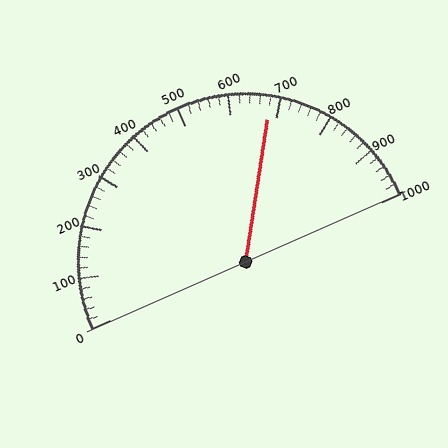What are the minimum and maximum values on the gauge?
The gauge ranges from 0 to 1000.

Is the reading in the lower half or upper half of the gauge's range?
The reading is in the upper half of the range (0 to 1000).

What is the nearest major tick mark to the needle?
The nearest major tick mark is 700.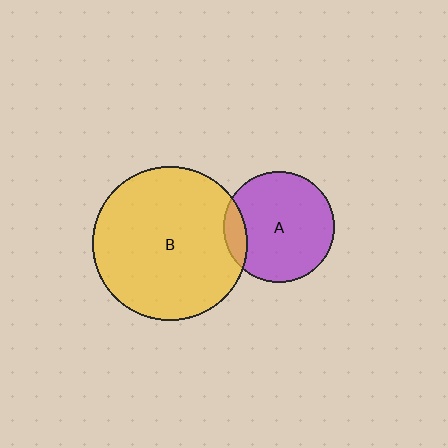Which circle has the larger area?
Circle B (yellow).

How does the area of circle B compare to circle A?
Approximately 1.9 times.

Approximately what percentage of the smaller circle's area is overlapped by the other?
Approximately 10%.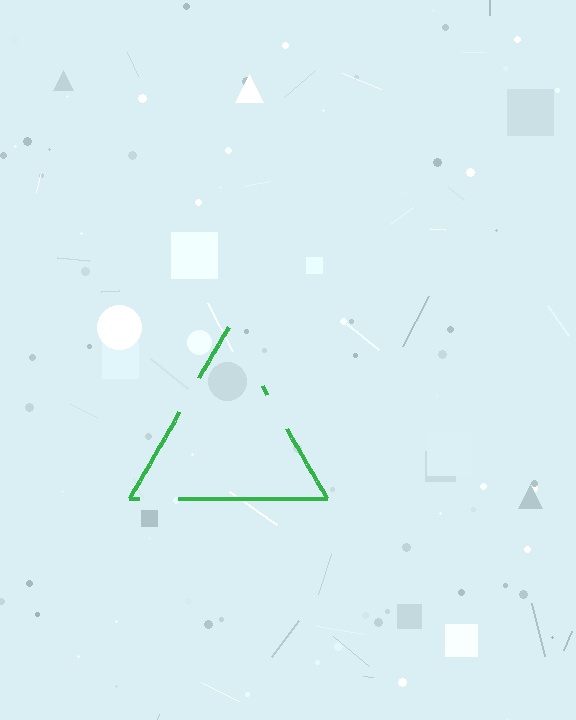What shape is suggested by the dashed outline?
The dashed outline suggests a triangle.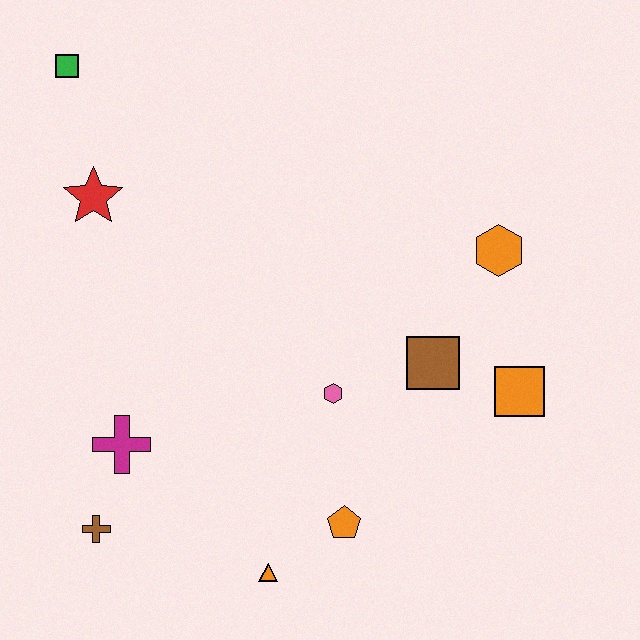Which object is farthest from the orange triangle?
The green square is farthest from the orange triangle.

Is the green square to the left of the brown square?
Yes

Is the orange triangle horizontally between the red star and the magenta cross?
No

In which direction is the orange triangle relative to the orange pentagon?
The orange triangle is to the left of the orange pentagon.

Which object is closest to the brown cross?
The magenta cross is closest to the brown cross.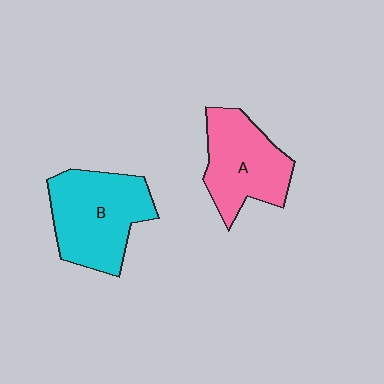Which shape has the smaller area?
Shape A (pink).